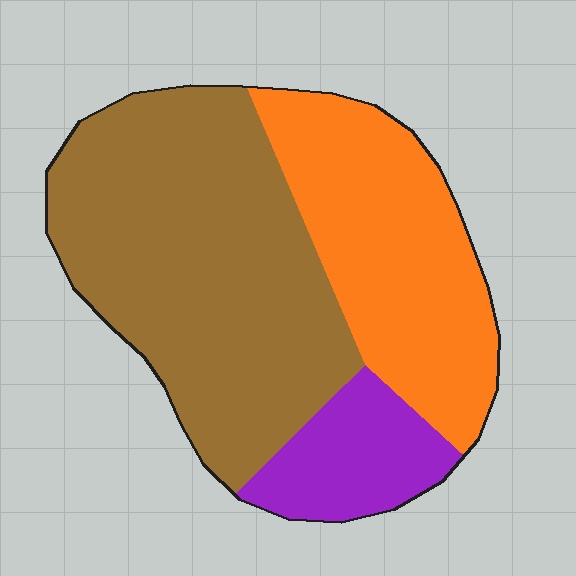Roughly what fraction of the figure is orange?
Orange takes up between a sixth and a third of the figure.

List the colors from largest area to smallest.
From largest to smallest: brown, orange, purple.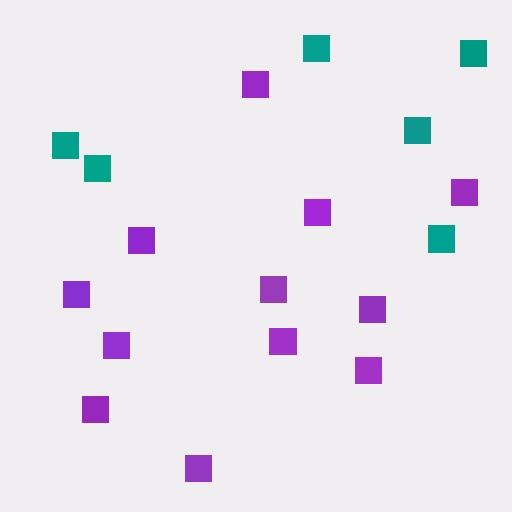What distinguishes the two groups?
There are 2 groups: one group of purple squares (12) and one group of teal squares (6).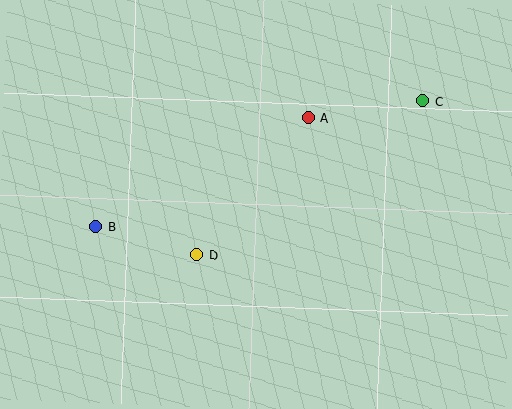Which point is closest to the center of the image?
Point D at (197, 255) is closest to the center.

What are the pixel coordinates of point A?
Point A is at (309, 117).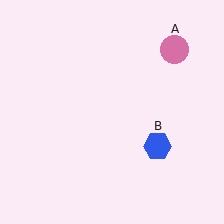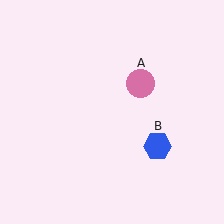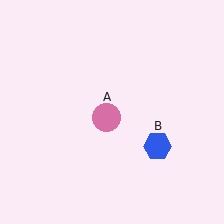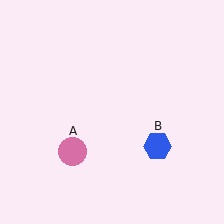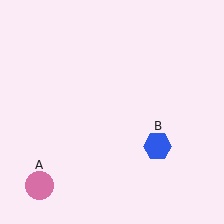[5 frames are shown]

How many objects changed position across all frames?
1 object changed position: pink circle (object A).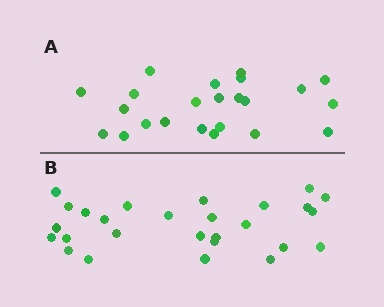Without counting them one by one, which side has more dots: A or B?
Region B (the bottom region) has more dots.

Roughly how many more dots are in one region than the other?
Region B has about 4 more dots than region A.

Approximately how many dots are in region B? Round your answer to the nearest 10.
About 30 dots. (The exact count is 27, which rounds to 30.)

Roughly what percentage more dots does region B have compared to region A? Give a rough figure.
About 15% more.